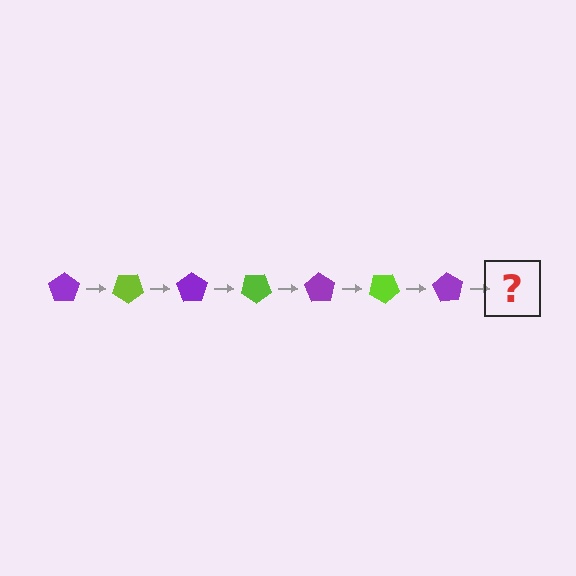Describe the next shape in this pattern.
It should be a lime pentagon, rotated 245 degrees from the start.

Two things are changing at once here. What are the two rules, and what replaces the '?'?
The two rules are that it rotates 35 degrees each step and the color cycles through purple and lime. The '?' should be a lime pentagon, rotated 245 degrees from the start.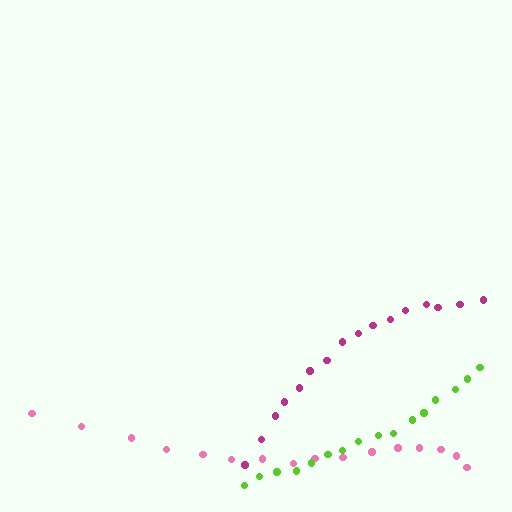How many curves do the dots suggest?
There are 3 distinct paths.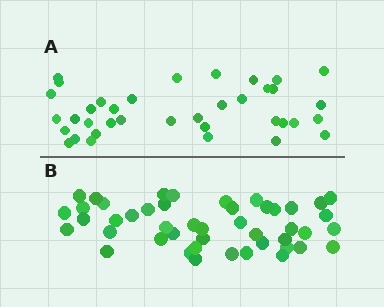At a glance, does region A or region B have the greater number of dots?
Region B (the bottom region) has more dots.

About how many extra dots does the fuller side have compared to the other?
Region B has roughly 8 or so more dots than region A.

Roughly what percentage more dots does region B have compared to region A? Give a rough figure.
About 25% more.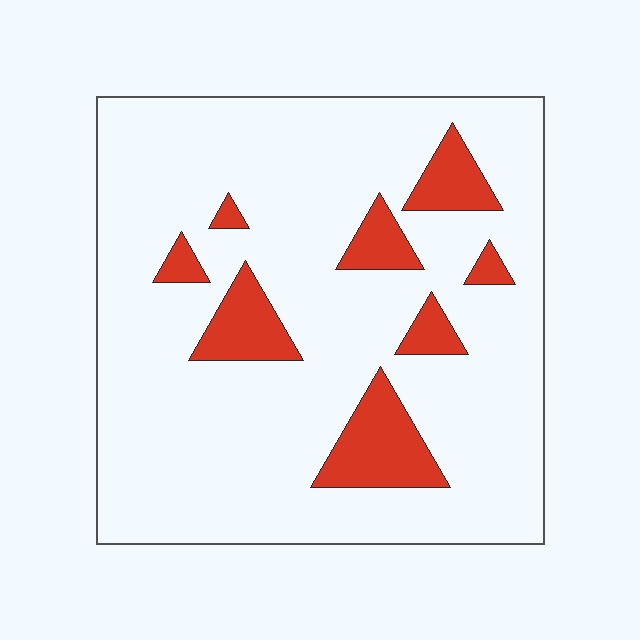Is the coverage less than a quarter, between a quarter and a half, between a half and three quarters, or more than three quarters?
Less than a quarter.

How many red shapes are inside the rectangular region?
8.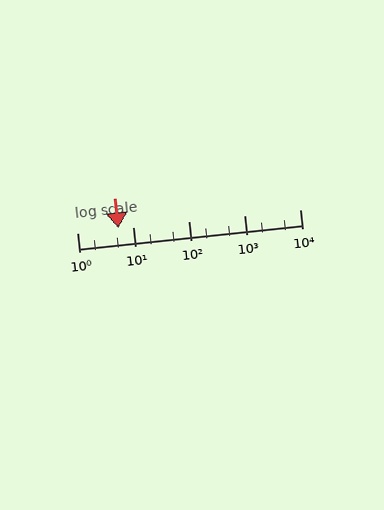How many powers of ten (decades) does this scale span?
The scale spans 4 decades, from 1 to 10000.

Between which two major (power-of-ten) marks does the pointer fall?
The pointer is between 1 and 10.